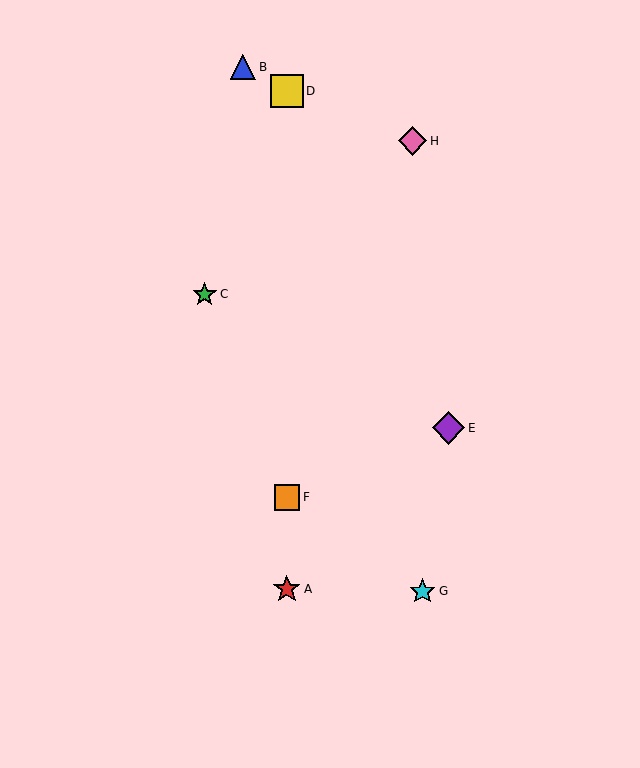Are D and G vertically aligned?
No, D is at x≈287 and G is at x≈423.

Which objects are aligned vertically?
Objects A, D, F are aligned vertically.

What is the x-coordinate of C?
Object C is at x≈205.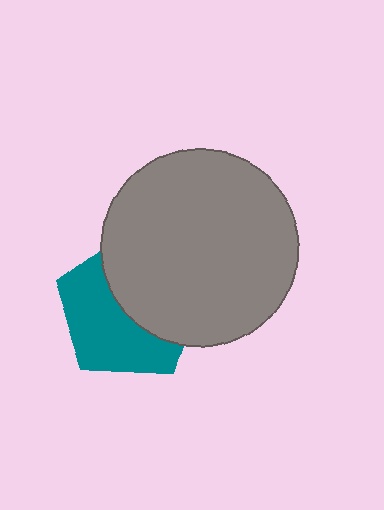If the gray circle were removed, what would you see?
You would see the complete teal pentagon.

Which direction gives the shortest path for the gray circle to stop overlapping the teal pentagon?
Moving toward the upper-right gives the shortest separation.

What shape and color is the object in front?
The object in front is a gray circle.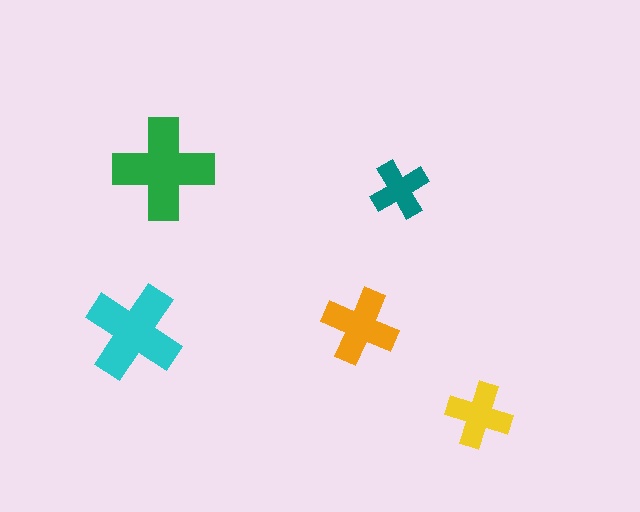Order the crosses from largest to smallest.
the green one, the cyan one, the orange one, the yellow one, the teal one.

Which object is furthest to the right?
The yellow cross is rightmost.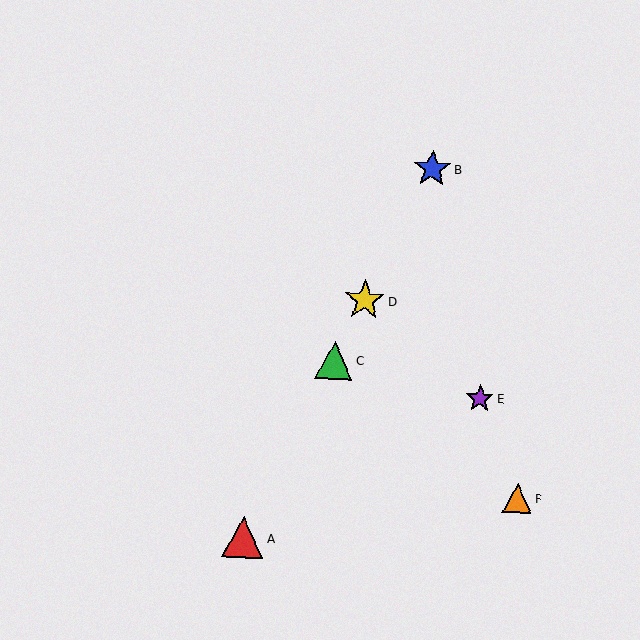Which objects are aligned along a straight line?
Objects A, B, C, D are aligned along a straight line.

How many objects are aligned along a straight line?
4 objects (A, B, C, D) are aligned along a straight line.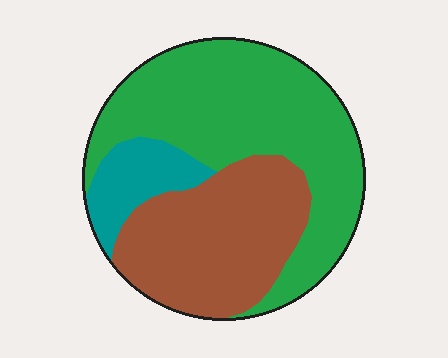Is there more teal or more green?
Green.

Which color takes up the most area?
Green, at roughly 55%.